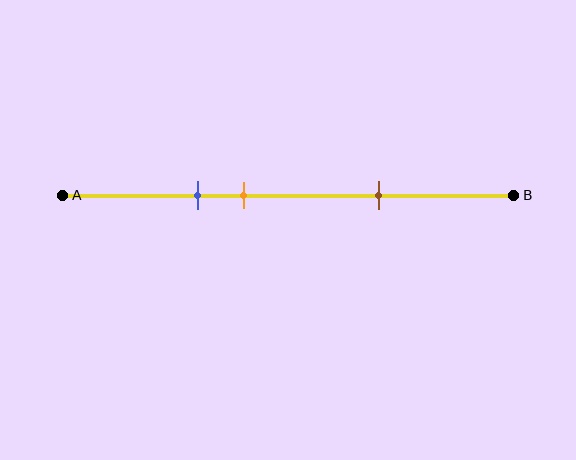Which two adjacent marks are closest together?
The blue and orange marks are the closest adjacent pair.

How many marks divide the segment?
There are 3 marks dividing the segment.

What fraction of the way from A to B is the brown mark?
The brown mark is approximately 70% (0.7) of the way from A to B.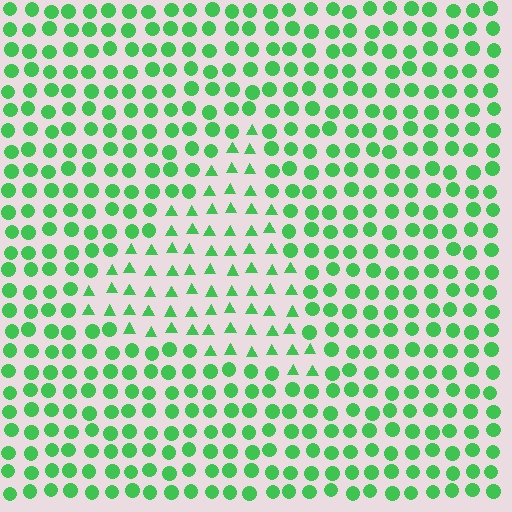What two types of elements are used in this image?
The image uses triangles inside the triangle region and circles outside it.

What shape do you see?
I see a triangle.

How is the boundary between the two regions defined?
The boundary is defined by a change in element shape: triangles inside vs. circles outside. All elements share the same color and spacing.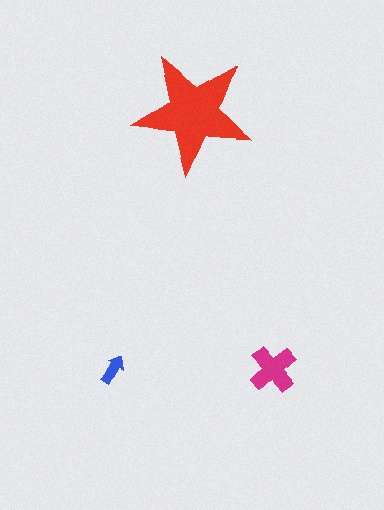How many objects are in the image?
There are 3 objects in the image.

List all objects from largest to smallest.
The red star, the magenta cross, the blue arrow.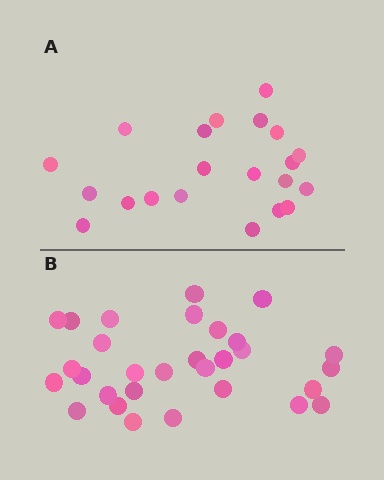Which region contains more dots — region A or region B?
Region B (the bottom region) has more dots.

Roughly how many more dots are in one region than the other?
Region B has roughly 8 or so more dots than region A.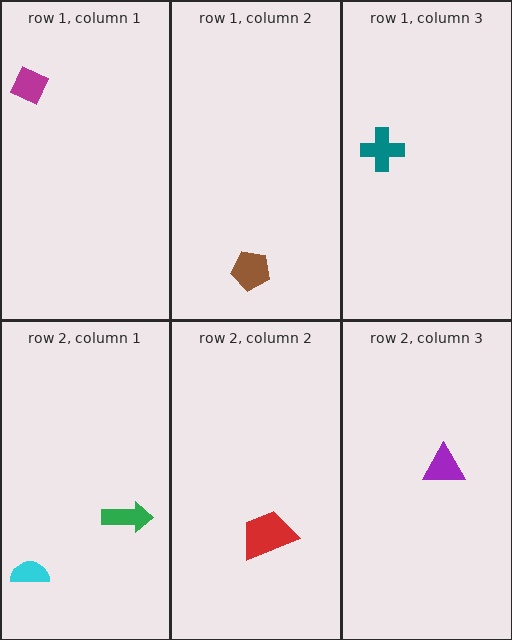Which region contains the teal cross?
The row 1, column 3 region.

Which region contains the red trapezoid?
The row 2, column 2 region.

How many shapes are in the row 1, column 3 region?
1.